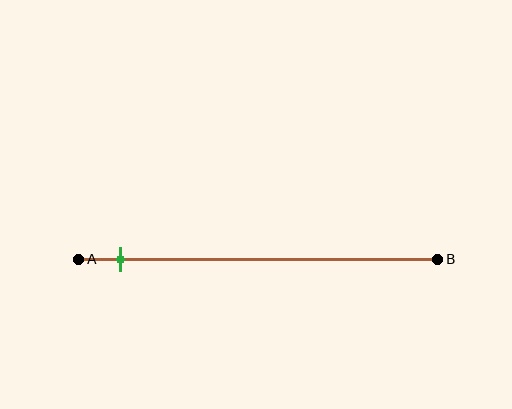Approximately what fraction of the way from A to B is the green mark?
The green mark is approximately 10% of the way from A to B.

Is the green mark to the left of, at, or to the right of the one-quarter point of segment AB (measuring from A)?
The green mark is to the left of the one-quarter point of segment AB.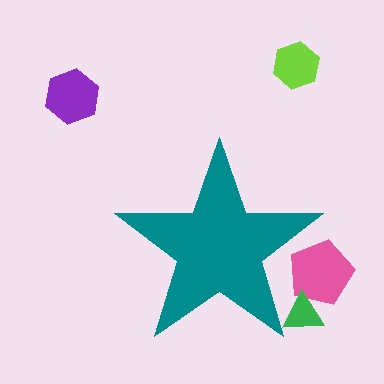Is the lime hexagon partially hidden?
No, the lime hexagon is fully visible.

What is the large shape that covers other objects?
A teal star.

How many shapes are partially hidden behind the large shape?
2 shapes are partially hidden.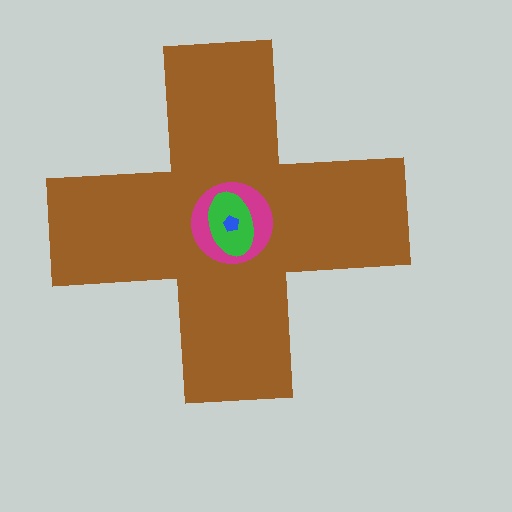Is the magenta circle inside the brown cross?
Yes.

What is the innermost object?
The blue pentagon.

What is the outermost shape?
The brown cross.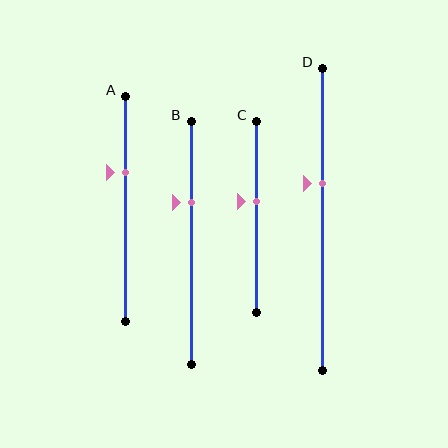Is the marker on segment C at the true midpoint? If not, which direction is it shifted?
No, the marker on segment C is shifted upward by about 8% of the segment length.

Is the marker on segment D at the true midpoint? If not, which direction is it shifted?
No, the marker on segment D is shifted upward by about 12% of the segment length.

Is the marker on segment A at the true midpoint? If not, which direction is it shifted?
No, the marker on segment A is shifted upward by about 16% of the segment length.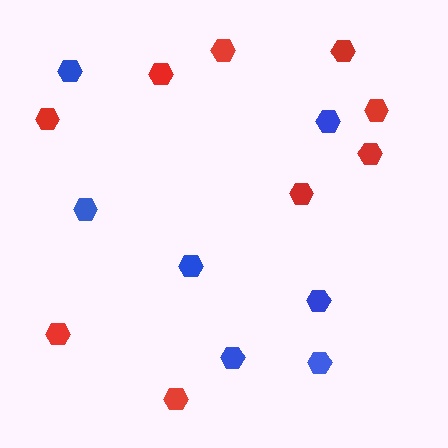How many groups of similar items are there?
There are 2 groups: one group of blue hexagons (7) and one group of red hexagons (9).